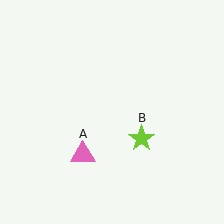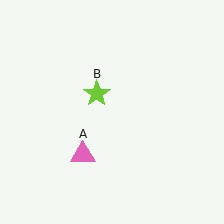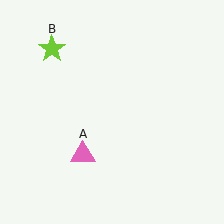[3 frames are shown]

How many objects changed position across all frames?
1 object changed position: lime star (object B).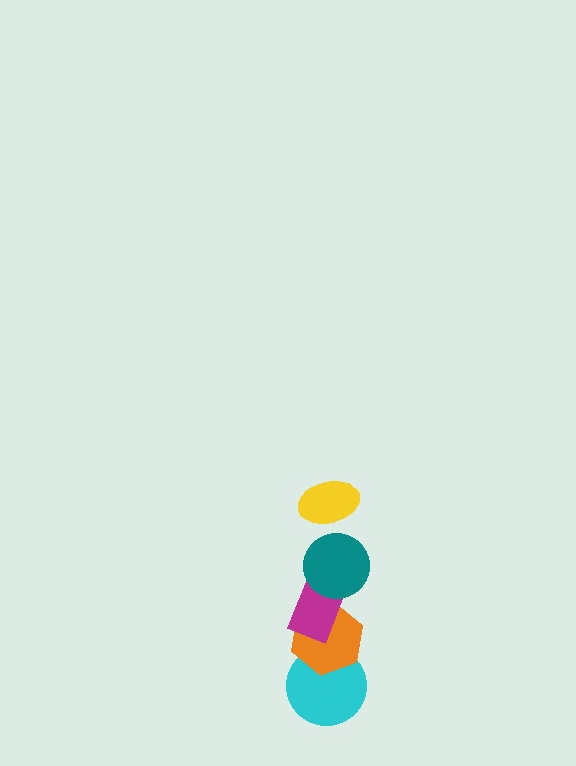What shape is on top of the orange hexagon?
The magenta rectangle is on top of the orange hexagon.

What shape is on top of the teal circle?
The yellow ellipse is on top of the teal circle.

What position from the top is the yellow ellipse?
The yellow ellipse is 1st from the top.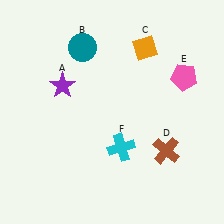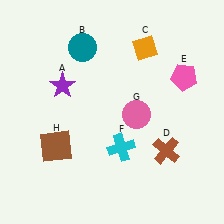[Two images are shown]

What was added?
A pink circle (G), a brown square (H) were added in Image 2.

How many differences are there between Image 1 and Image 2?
There are 2 differences between the two images.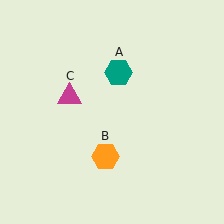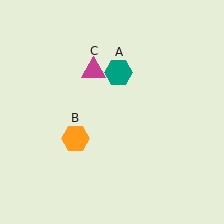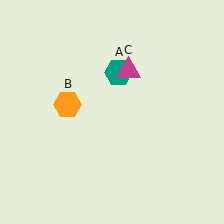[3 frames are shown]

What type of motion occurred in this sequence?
The orange hexagon (object B), magenta triangle (object C) rotated clockwise around the center of the scene.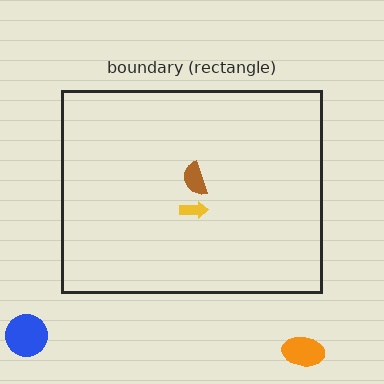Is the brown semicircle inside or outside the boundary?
Inside.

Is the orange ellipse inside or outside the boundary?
Outside.